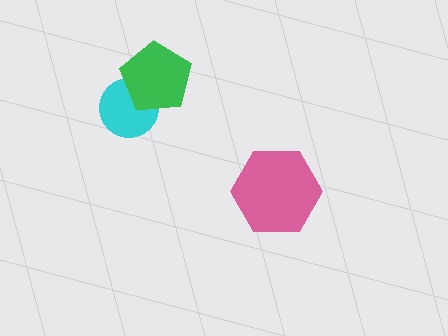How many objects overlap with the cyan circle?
1 object overlaps with the cyan circle.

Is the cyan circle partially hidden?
Yes, it is partially covered by another shape.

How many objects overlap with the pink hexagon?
0 objects overlap with the pink hexagon.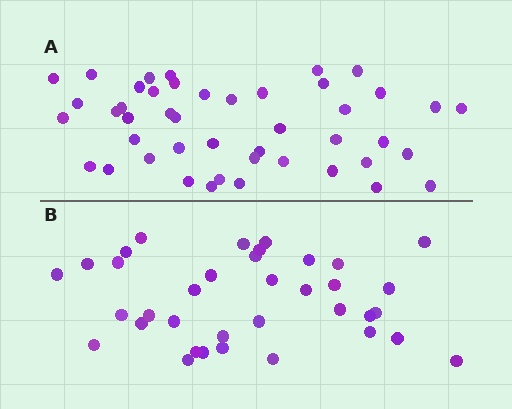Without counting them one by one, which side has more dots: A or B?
Region A (the top region) has more dots.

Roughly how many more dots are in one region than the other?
Region A has roughly 8 or so more dots than region B.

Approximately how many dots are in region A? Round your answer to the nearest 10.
About 40 dots. (The exact count is 45, which rounds to 40.)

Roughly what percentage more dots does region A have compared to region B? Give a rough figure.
About 25% more.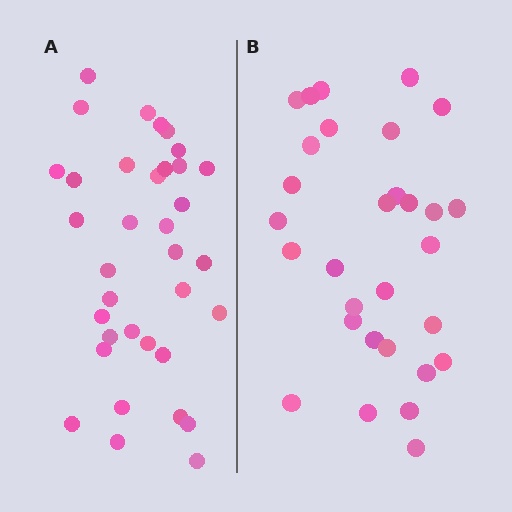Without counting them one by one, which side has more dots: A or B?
Region A (the left region) has more dots.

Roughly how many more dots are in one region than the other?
Region A has about 5 more dots than region B.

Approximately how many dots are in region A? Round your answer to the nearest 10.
About 40 dots. (The exact count is 35, which rounds to 40.)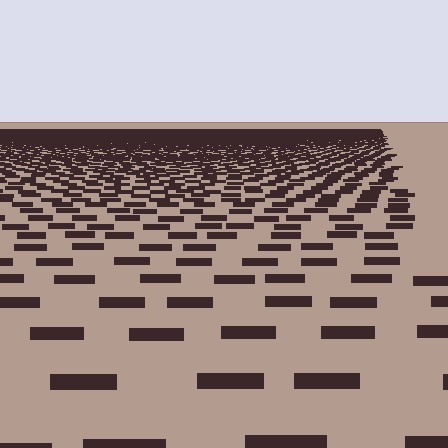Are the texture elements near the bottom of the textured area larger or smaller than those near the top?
Larger. Near the bottom, elements are closer to the viewer and appear at a bigger on-screen size.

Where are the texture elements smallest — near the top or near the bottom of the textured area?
Near the top.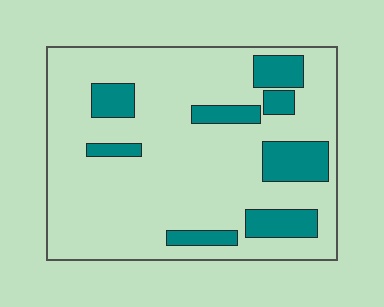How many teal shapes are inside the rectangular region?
8.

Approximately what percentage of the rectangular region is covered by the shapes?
Approximately 20%.